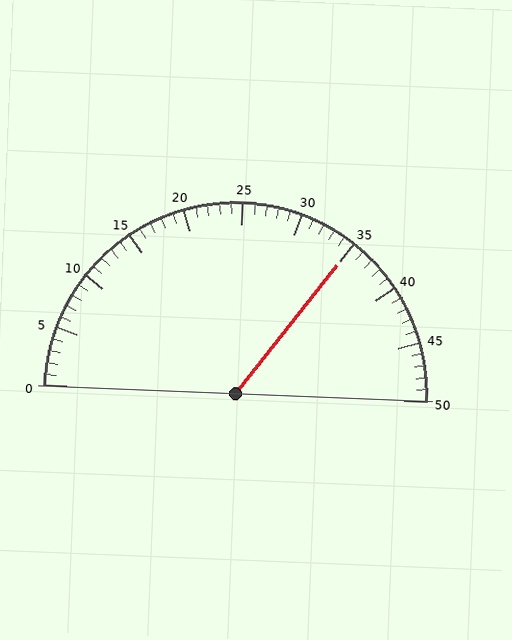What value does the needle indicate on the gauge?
The needle indicates approximately 35.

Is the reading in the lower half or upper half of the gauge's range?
The reading is in the upper half of the range (0 to 50).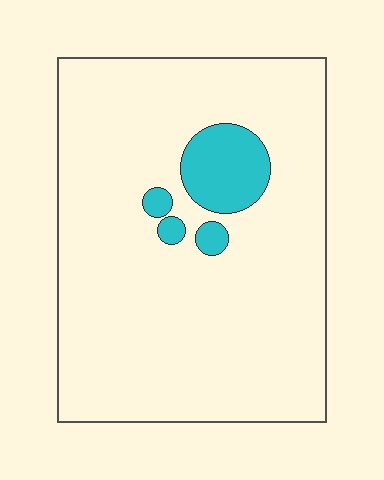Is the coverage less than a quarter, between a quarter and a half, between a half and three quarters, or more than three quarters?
Less than a quarter.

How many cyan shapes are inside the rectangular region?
4.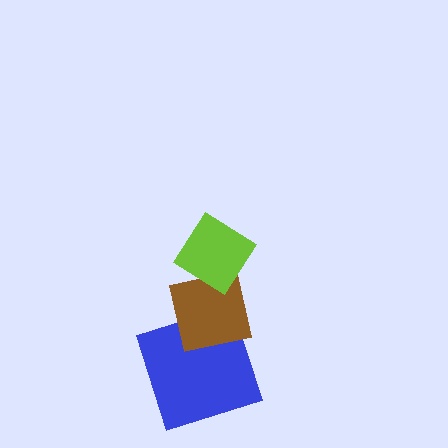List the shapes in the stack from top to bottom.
From top to bottom: the lime diamond, the brown square, the blue square.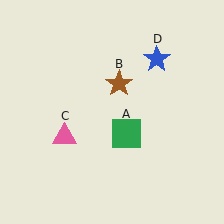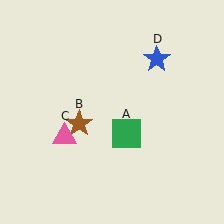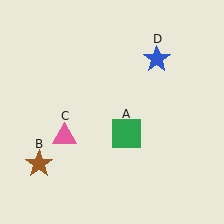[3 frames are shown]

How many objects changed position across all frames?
1 object changed position: brown star (object B).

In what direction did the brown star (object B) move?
The brown star (object B) moved down and to the left.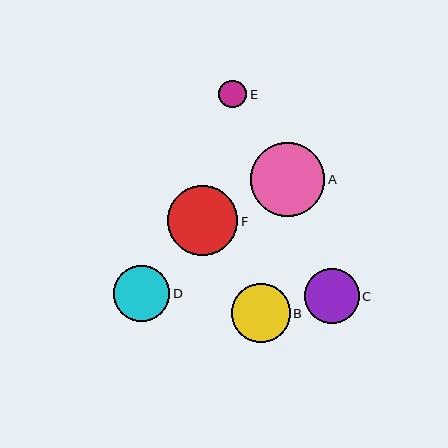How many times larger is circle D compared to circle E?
Circle D is approximately 2.1 times the size of circle E.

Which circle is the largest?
Circle A is the largest with a size of approximately 74 pixels.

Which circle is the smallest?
Circle E is the smallest with a size of approximately 28 pixels.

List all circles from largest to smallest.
From largest to smallest: A, F, B, D, C, E.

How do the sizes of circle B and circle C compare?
Circle B and circle C are approximately the same size.